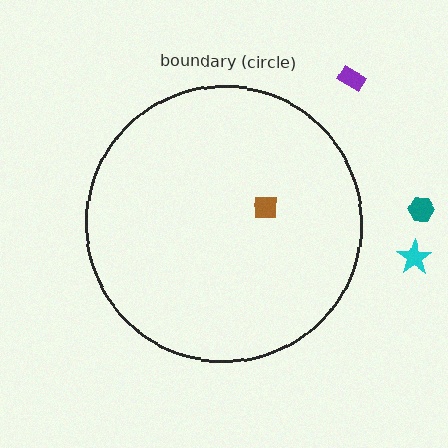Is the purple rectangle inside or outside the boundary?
Outside.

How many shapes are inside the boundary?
1 inside, 3 outside.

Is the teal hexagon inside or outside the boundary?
Outside.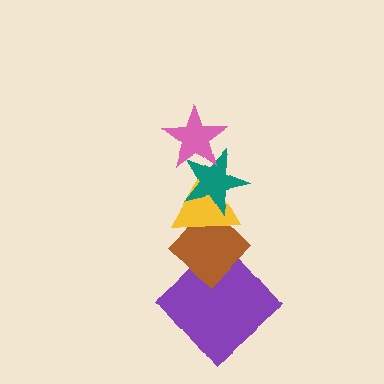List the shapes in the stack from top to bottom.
From top to bottom: the pink star, the teal star, the yellow triangle, the brown diamond, the purple diamond.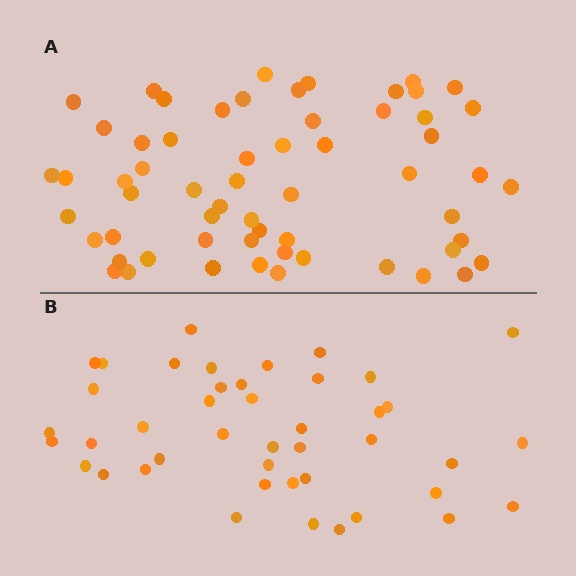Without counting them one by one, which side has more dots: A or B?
Region A (the top region) has more dots.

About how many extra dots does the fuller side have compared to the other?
Region A has approximately 15 more dots than region B.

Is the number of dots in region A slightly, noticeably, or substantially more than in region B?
Region A has noticeably more, but not dramatically so. The ratio is roughly 1.4 to 1.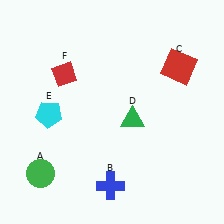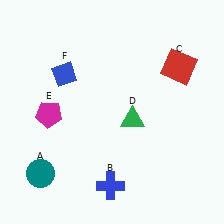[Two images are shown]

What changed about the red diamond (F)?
In Image 1, F is red. In Image 2, it changed to blue.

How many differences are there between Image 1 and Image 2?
There are 3 differences between the two images.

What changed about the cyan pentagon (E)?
In Image 1, E is cyan. In Image 2, it changed to magenta.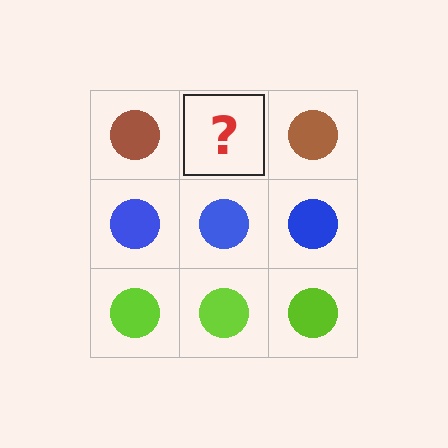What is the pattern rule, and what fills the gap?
The rule is that each row has a consistent color. The gap should be filled with a brown circle.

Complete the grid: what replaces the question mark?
The question mark should be replaced with a brown circle.